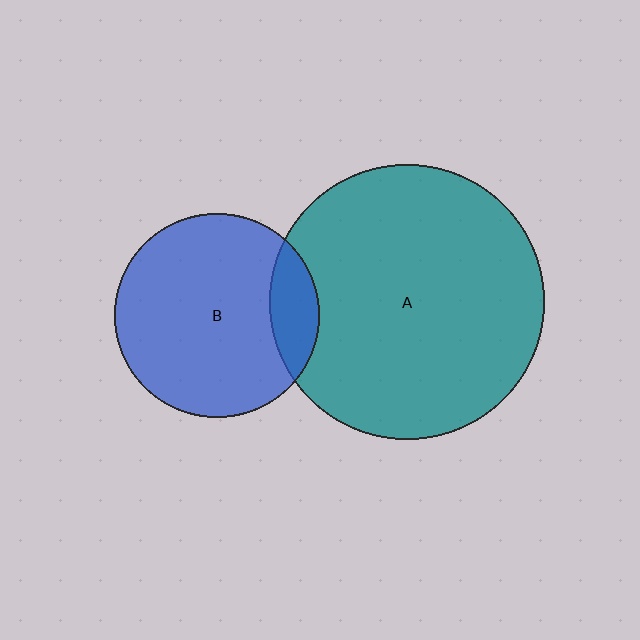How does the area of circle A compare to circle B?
Approximately 1.8 times.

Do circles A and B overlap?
Yes.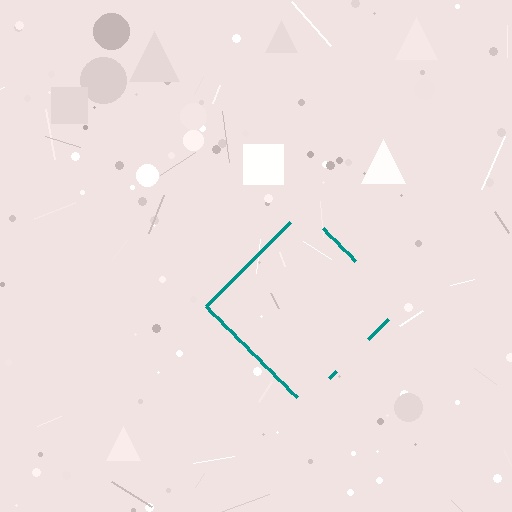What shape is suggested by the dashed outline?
The dashed outline suggests a diamond.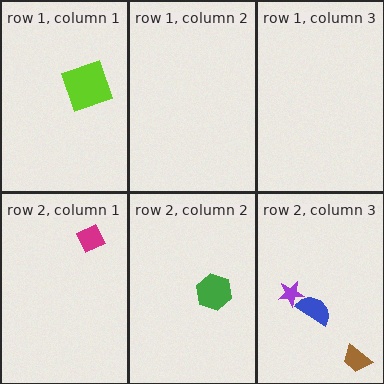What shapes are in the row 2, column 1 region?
The magenta diamond.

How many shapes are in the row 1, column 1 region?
1.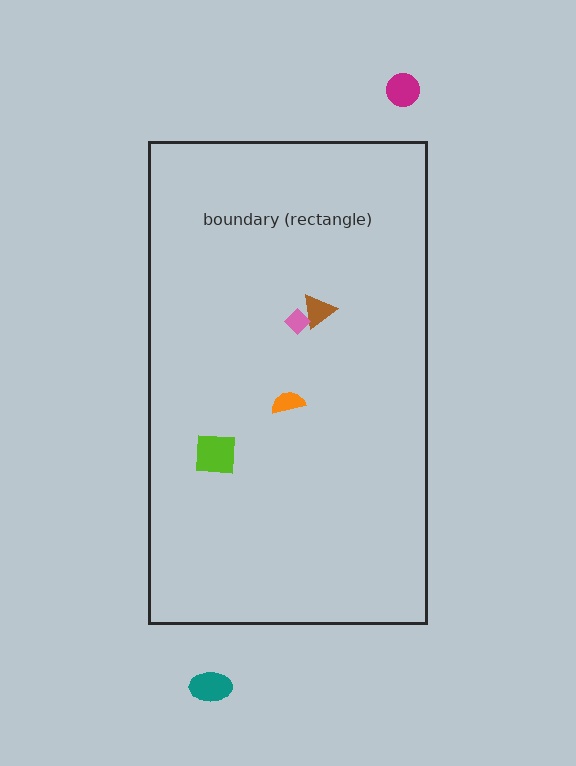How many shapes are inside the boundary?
4 inside, 2 outside.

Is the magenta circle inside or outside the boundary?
Outside.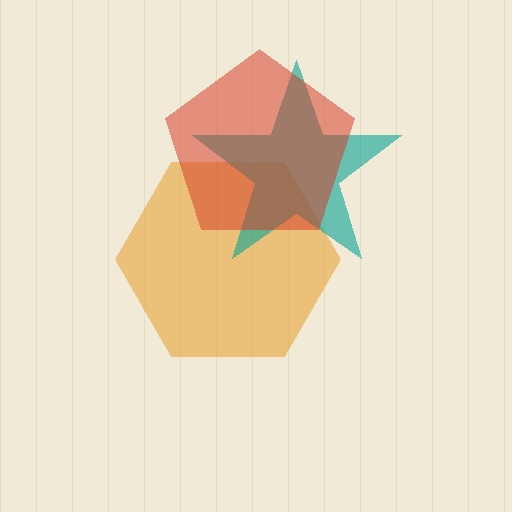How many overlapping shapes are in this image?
There are 3 overlapping shapes in the image.